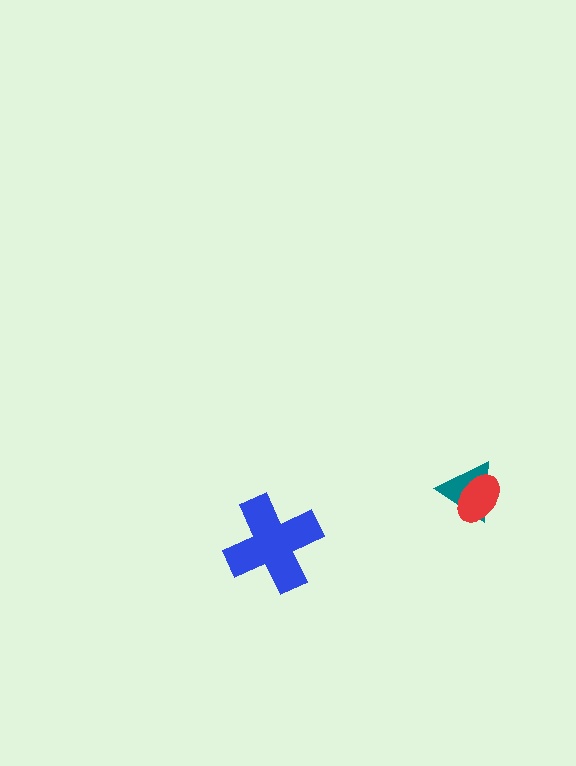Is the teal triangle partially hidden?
Yes, it is partially covered by another shape.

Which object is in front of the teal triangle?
The red ellipse is in front of the teal triangle.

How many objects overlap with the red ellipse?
1 object overlaps with the red ellipse.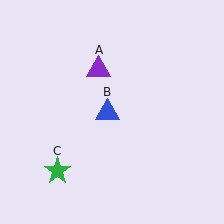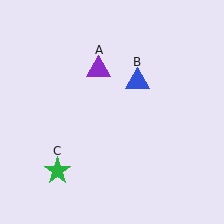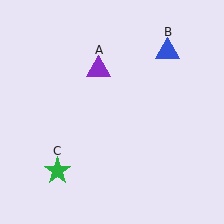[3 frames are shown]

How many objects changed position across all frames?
1 object changed position: blue triangle (object B).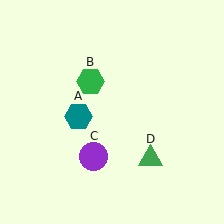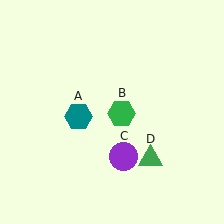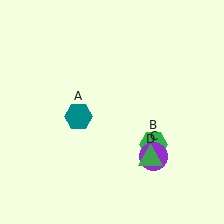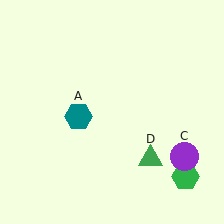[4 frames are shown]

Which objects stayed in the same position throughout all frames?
Teal hexagon (object A) and green triangle (object D) remained stationary.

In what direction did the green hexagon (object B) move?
The green hexagon (object B) moved down and to the right.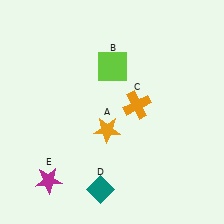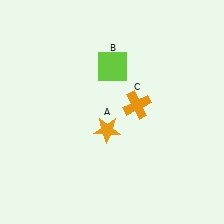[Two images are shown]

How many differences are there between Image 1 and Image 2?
There are 2 differences between the two images.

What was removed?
The magenta star (E), the teal diamond (D) were removed in Image 2.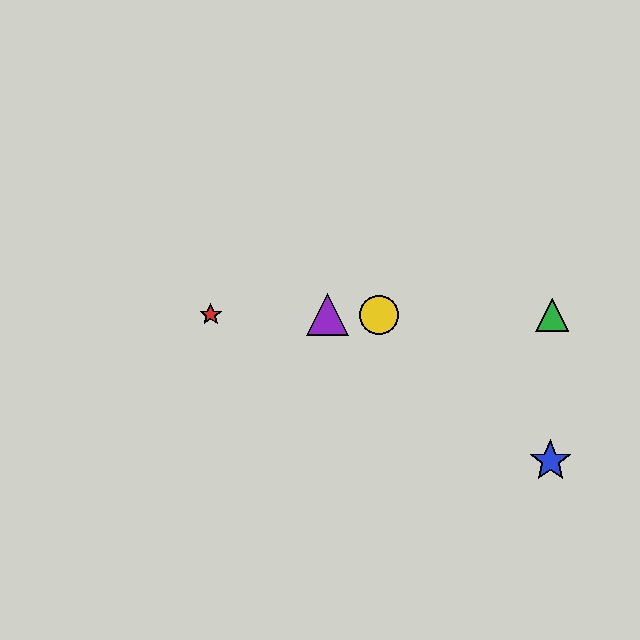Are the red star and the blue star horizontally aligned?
No, the red star is at y≈315 and the blue star is at y≈461.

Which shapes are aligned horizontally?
The red star, the green triangle, the yellow circle, the purple triangle are aligned horizontally.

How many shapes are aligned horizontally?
4 shapes (the red star, the green triangle, the yellow circle, the purple triangle) are aligned horizontally.